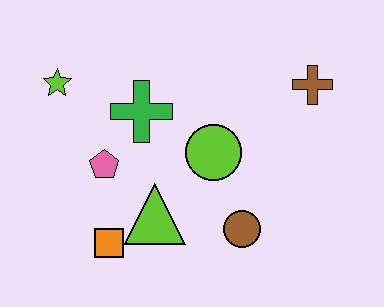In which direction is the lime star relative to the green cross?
The lime star is to the left of the green cross.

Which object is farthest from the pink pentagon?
The brown cross is farthest from the pink pentagon.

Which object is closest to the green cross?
The pink pentagon is closest to the green cross.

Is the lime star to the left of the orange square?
Yes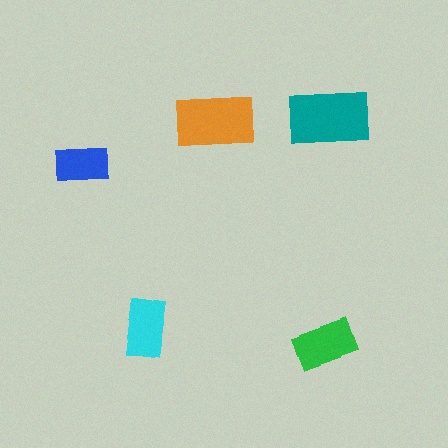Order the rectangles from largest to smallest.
the teal one, the orange one, the green one, the cyan one, the blue one.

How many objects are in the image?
There are 5 objects in the image.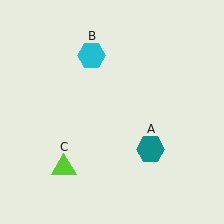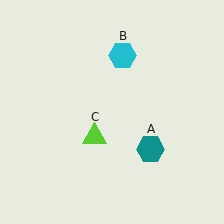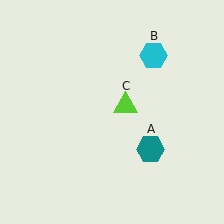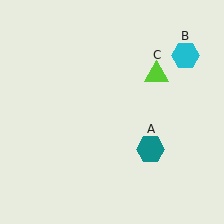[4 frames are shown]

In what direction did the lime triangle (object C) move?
The lime triangle (object C) moved up and to the right.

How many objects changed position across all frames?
2 objects changed position: cyan hexagon (object B), lime triangle (object C).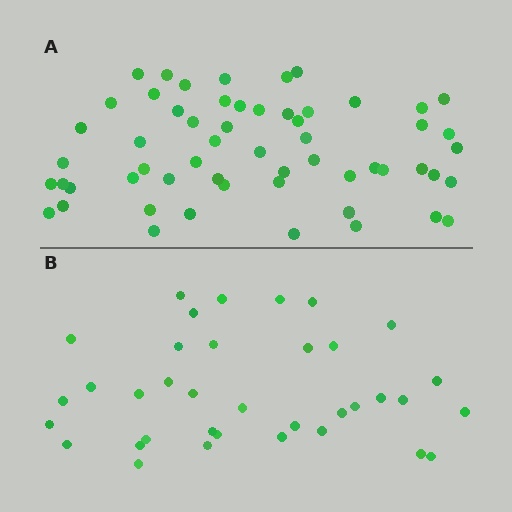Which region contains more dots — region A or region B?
Region A (the top region) has more dots.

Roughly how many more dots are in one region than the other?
Region A has approximately 20 more dots than region B.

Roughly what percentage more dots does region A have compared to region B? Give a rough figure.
About 60% more.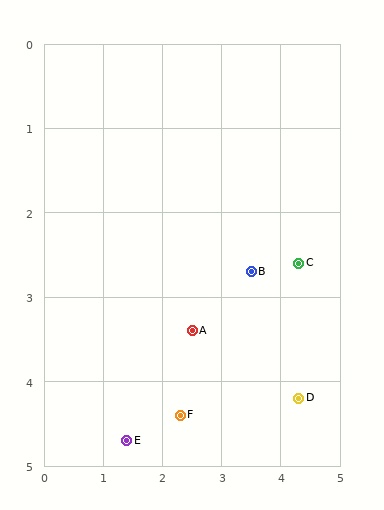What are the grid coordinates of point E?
Point E is at approximately (1.4, 4.7).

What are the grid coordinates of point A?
Point A is at approximately (2.5, 3.4).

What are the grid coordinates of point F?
Point F is at approximately (2.3, 4.4).